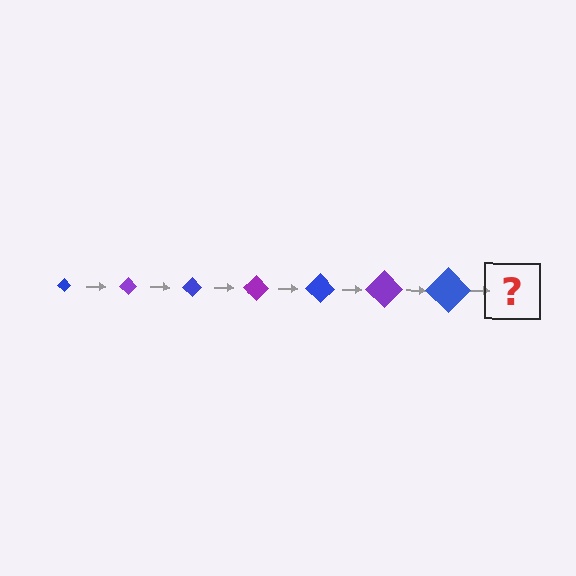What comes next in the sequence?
The next element should be a purple diamond, larger than the previous one.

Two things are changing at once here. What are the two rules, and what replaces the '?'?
The two rules are that the diamond grows larger each step and the color cycles through blue and purple. The '?' should be a purple diamond, larger than the previous one.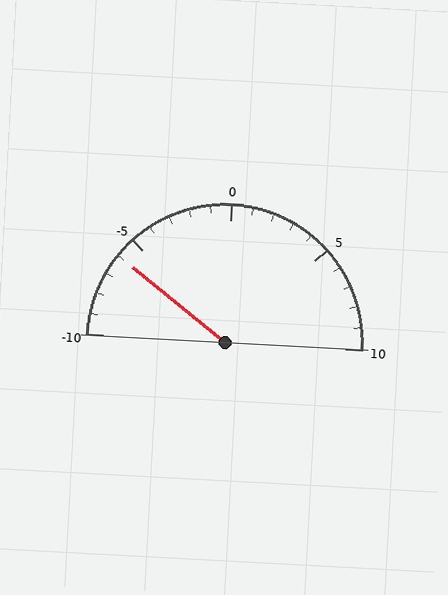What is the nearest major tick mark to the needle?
The nearest major tick mark is -5.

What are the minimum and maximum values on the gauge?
The gauge ranges from -10 to 10.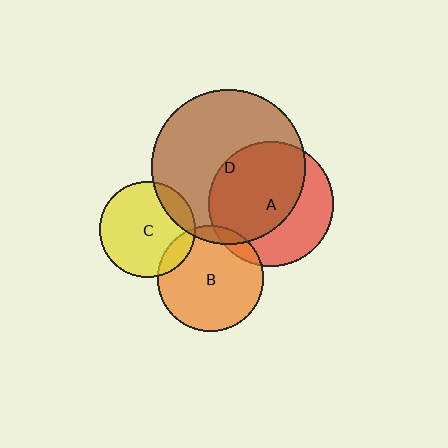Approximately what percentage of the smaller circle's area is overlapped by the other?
Approximately 10%.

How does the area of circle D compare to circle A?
Approximately 1.5 times.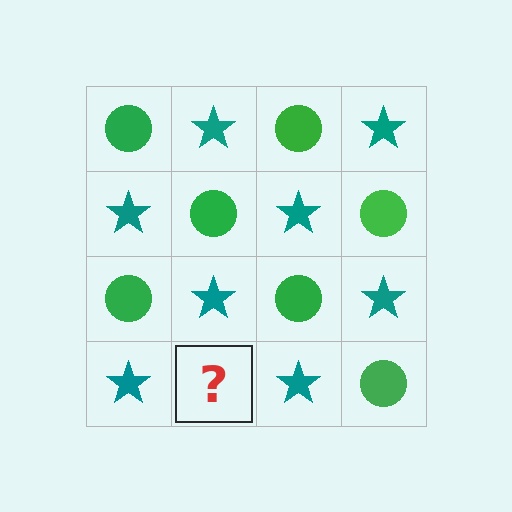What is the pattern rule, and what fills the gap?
The rule is that it alternates green circle and teal star in a checkerboard pattern. The gap should be filled with a green circle.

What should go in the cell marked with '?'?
The missing cell should contain a green circle.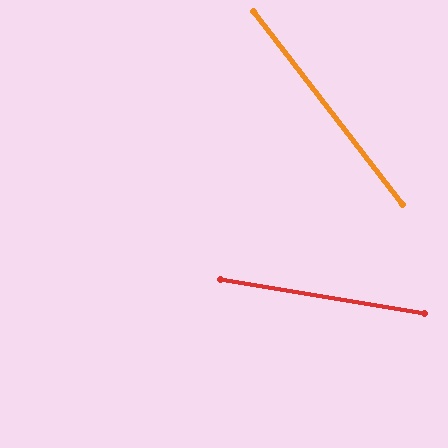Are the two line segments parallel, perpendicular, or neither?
Neither parallel nor perpendicular — they differ by about 43°.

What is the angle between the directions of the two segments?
Approximately 43 degrees.